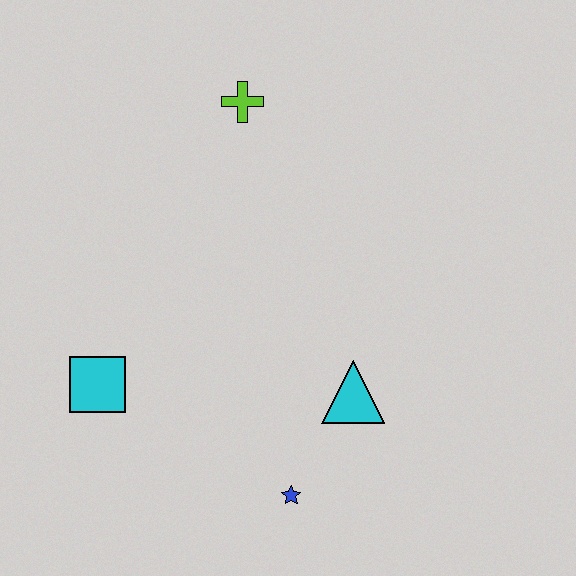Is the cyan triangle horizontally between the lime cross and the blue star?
No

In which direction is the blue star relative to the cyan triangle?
The blue star is below the cyan triangle.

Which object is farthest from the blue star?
The lime cross is farthest from the blue star.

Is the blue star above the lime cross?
No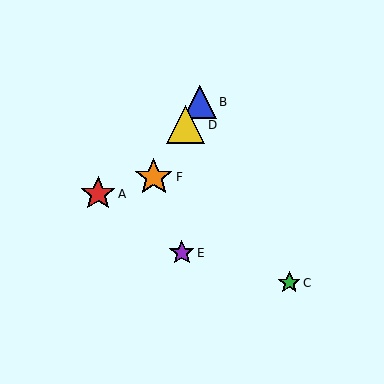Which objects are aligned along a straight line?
Objects B, D, F are aligned along a straight line.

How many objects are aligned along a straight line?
3 objects (B, D, F) are aligned along a straight line.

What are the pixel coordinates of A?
Object A is at (98, 194).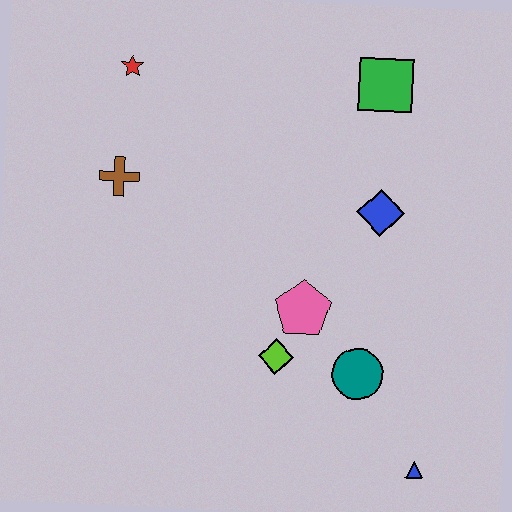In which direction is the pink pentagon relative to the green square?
The pink pentagon is below the green square.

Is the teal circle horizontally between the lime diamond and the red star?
No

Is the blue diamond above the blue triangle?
Yes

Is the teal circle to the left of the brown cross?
No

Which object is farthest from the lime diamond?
The red star is farthest from the lime diamond.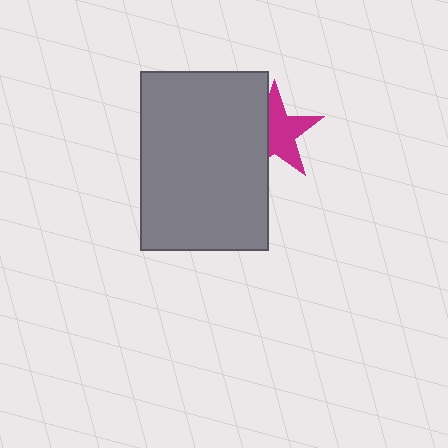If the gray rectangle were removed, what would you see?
You would see the complete magenta star.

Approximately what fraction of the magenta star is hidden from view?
Roughly 40% of the magenta star is hidden behind the gray rectangle.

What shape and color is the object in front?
The object in front is a gray rectangle.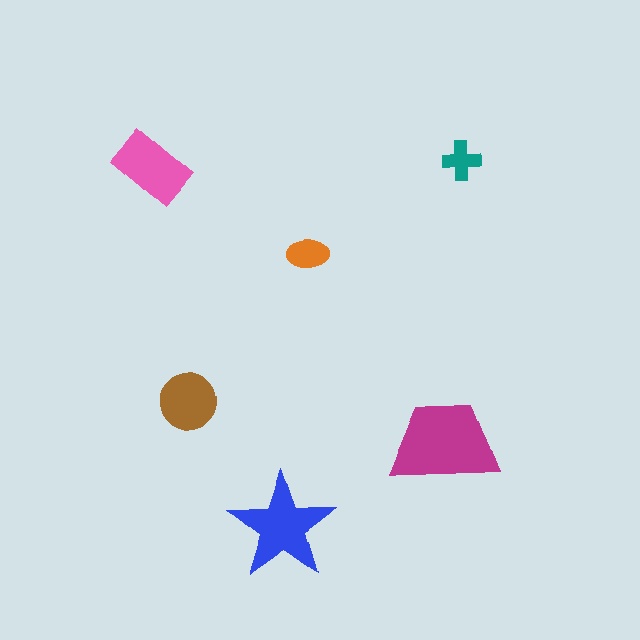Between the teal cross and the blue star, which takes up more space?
The blue star.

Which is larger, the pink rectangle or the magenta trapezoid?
The magenta trapezoid.